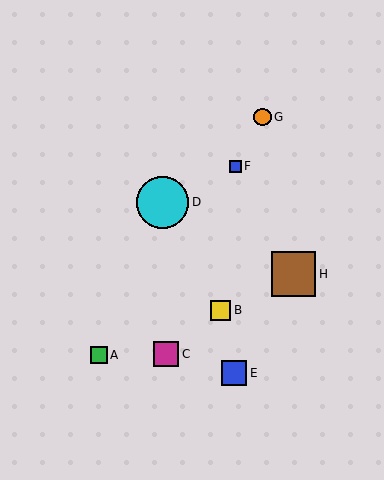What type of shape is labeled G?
Shape G is an orange circle.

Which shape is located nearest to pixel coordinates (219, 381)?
The blue square (labeled E) at (234, 373) is nearest to that location.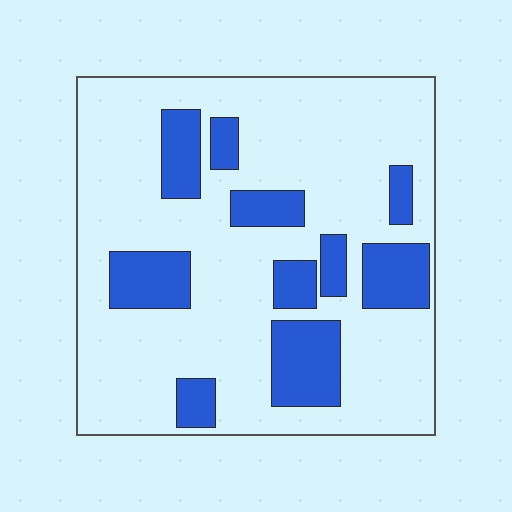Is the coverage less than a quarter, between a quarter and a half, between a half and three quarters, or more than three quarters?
Less than a quarter.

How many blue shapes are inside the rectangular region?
10.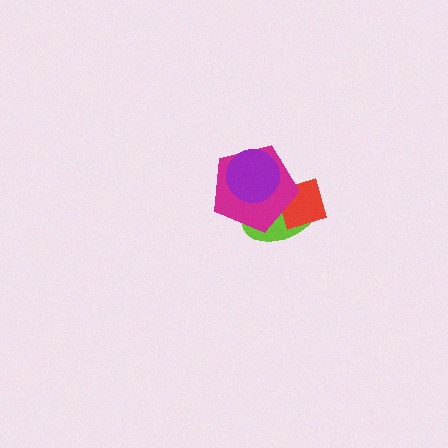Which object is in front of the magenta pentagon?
The purple circle is in front of the magenta pentagon.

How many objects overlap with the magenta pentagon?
3 objects overlap with the magenta pentagon.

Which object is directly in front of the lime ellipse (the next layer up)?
The red diamond is directly in front of the lime ellipse.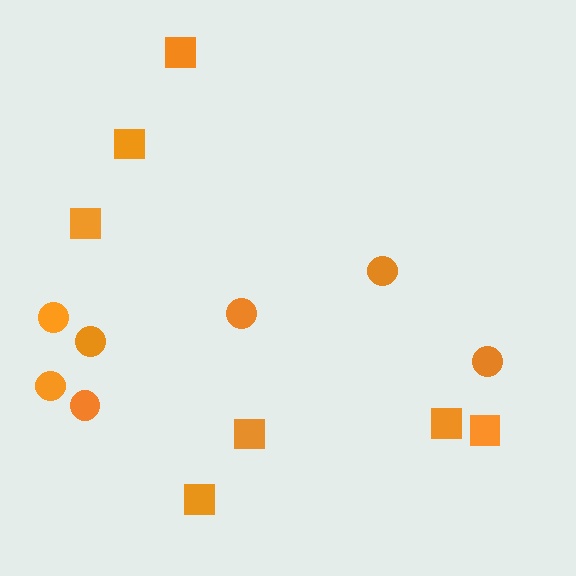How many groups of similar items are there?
There are 2 groups: one group of squares (7) and one group of circles (7).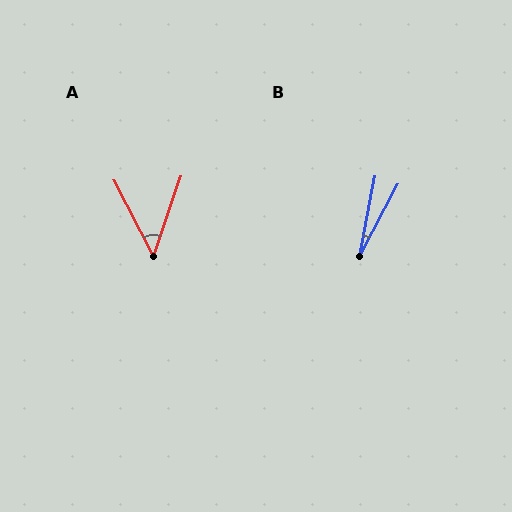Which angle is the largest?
A, at approximately 46 degrees.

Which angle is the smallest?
B, at approximately 18 degrees.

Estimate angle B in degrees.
Approximately 18 degrees.